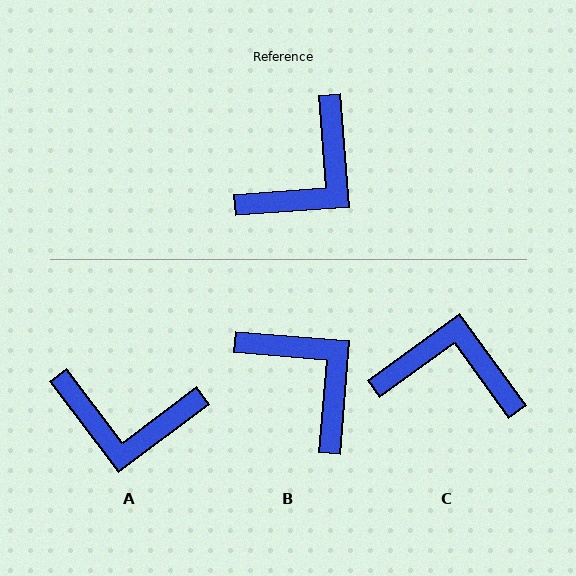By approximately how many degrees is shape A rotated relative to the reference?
Approximately 57 degrees clockwise.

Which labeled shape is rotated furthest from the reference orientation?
C, about 122 degrees away.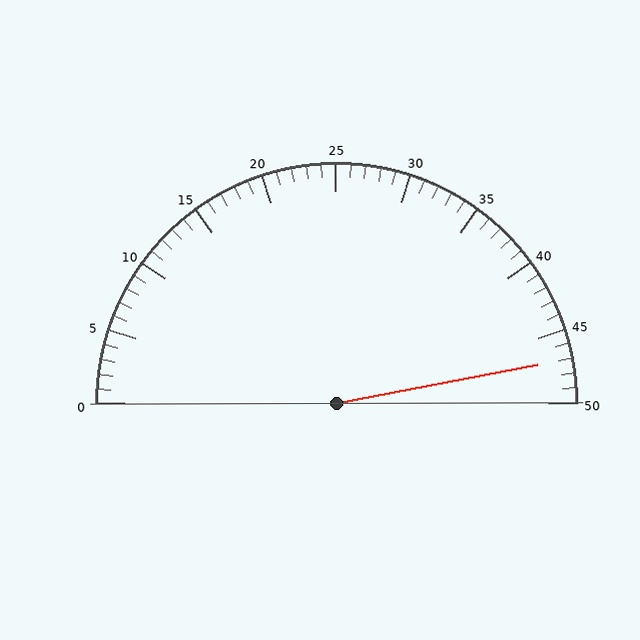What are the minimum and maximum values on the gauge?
The gauge ranges from 0 to 50.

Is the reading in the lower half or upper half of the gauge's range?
The reading is in the upper half of the range (0 to 50).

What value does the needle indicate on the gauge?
The needle indicates approximately 47.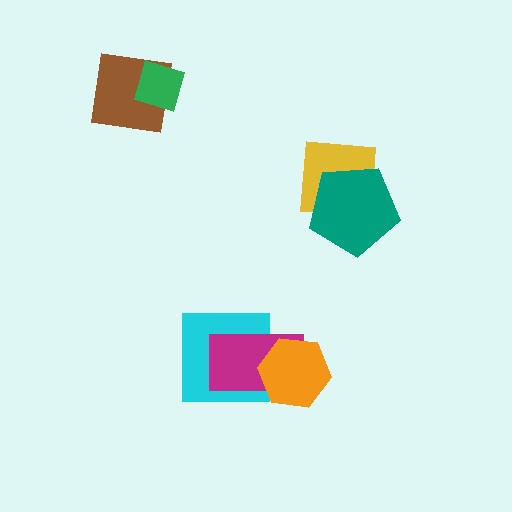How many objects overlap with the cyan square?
2 objects overlap with the cyan square.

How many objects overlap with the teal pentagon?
1 object overlaps with the teal pentagon.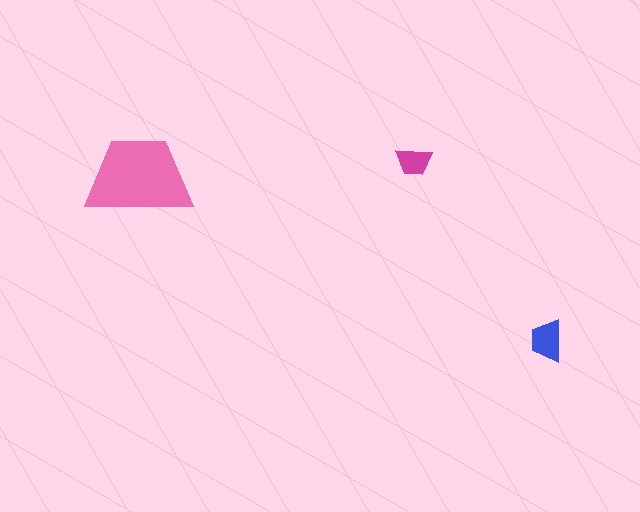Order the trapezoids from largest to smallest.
the pink one, the blue one, the magenta one.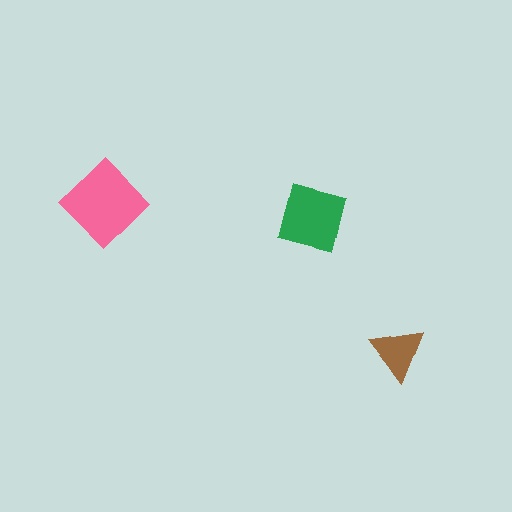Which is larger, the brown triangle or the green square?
The green square.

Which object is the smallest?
The brown triangle.